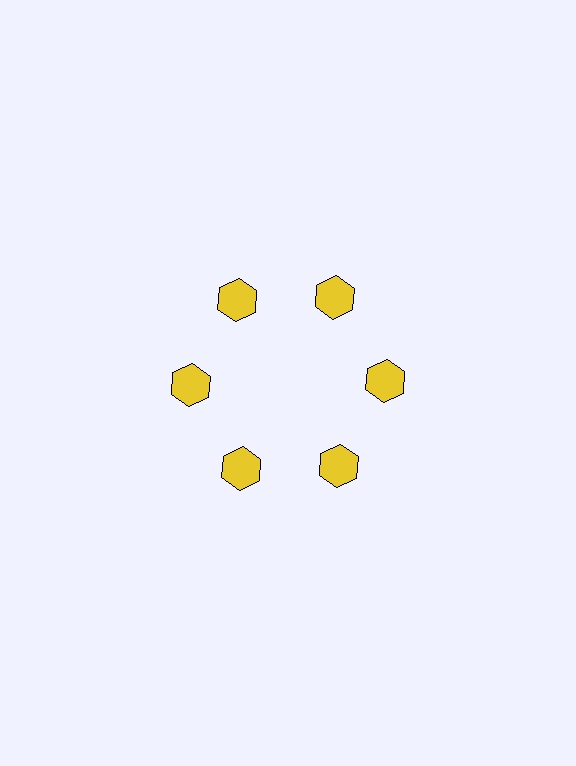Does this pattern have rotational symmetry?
Yes, this pattern has 6-fold rotational symmetry. It looks the same after rotating 60 degrees around the center.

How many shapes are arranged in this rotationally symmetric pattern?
There are 6 shapes, arranged in 6 groups of 1.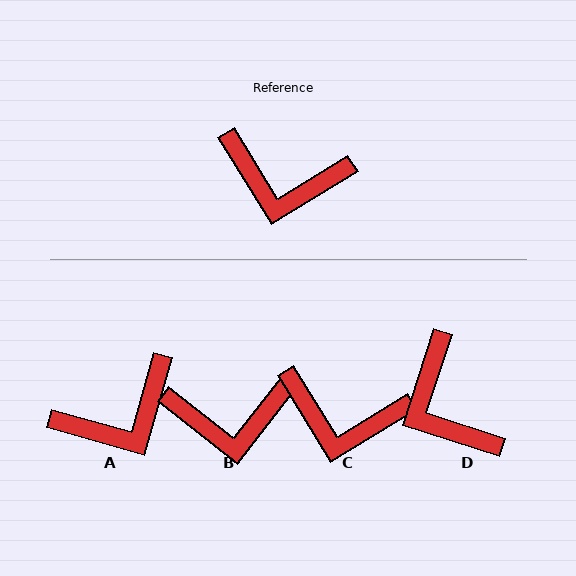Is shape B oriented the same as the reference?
No, it is off by about 20 degrees.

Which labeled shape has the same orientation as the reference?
C.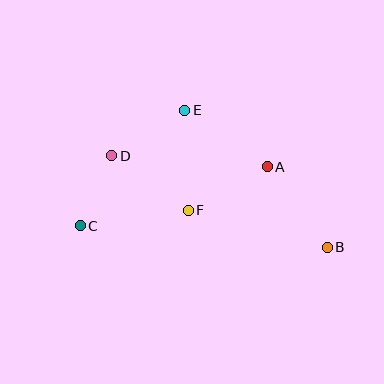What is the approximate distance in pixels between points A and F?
The distance between A and F is approximately 90 pixels.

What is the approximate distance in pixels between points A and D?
The distance between A and D is approximately 156 pixels.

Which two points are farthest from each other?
Points B and C are farthest from each other.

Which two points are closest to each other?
Points C and D are closest to each other.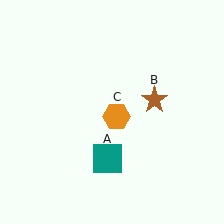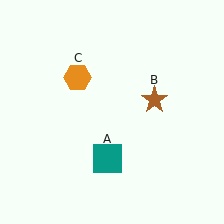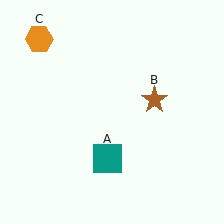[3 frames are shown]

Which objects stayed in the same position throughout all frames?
Teal square (object A) and brown star (object B) remained stationary.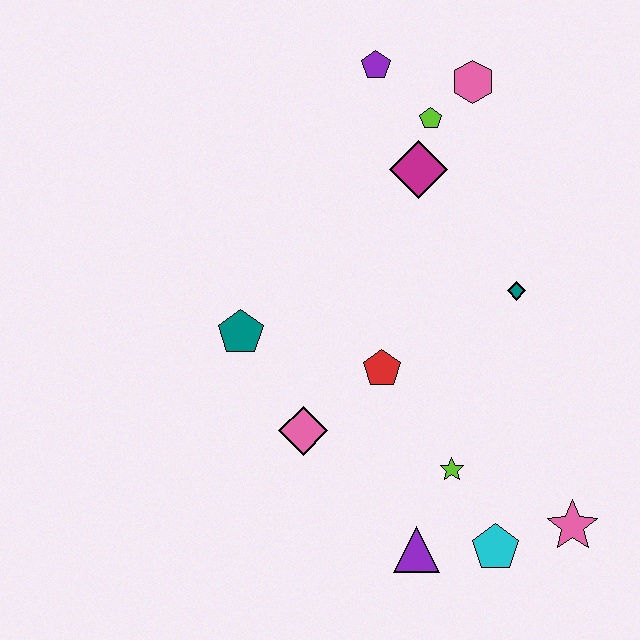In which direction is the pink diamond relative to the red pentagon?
The pink diamond is to the left of the red pentagon.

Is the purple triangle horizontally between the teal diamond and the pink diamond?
Yes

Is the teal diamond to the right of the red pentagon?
Yes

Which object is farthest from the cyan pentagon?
The purple pentagon is farthest from the cyan pentagon.